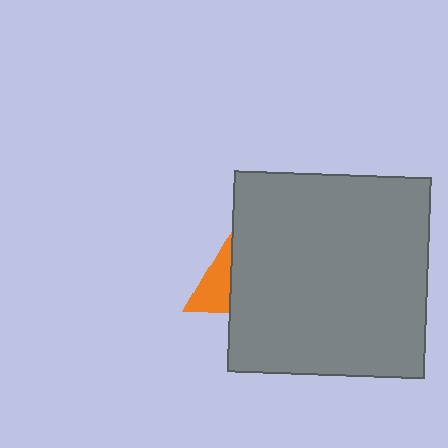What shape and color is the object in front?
The object in front is a gray rectangle.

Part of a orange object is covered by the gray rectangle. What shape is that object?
It is a triangle.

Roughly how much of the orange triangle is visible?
A small part of it is visible (roughly 44%).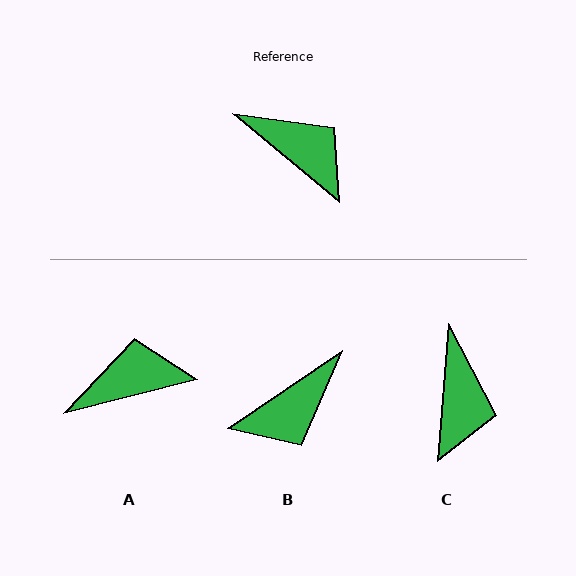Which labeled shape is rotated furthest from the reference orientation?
B, about 106 degrees away.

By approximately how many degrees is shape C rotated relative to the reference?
Approximately 55 degrees clockwise.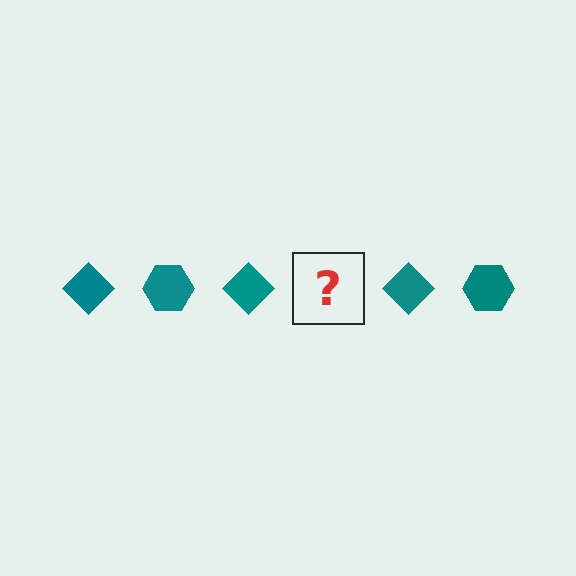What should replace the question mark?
The question mark should be replaced with a teal hexagon.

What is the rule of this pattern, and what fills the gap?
The rule is that the pattern cycles through diamond, hexagon shapes in teal. The gap should be filled with a teal hexagon.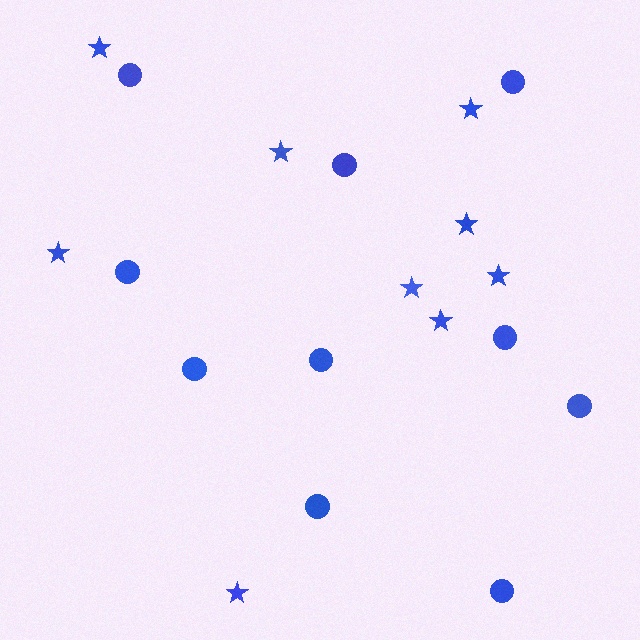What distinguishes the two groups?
There are 2 groups: one group of stars (9) and one group of circles (10).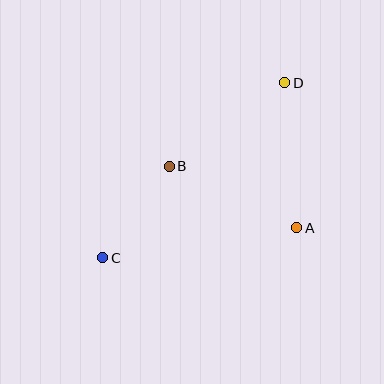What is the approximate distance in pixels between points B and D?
The distance between B and D is approximately 142 pixels.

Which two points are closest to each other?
Points B and C are closest to each other.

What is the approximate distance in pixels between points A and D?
The distance between A and D is approximately 146 pixels.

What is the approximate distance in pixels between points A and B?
The distance between A and B is approximately 142 pixels.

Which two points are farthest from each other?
Points C and D are farthest from each other.